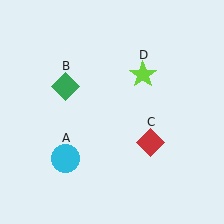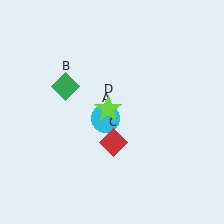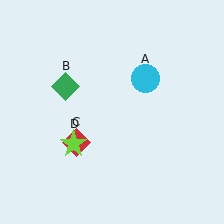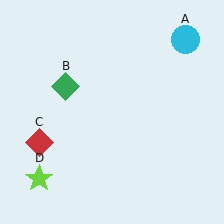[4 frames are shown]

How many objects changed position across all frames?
3 objects changed position: cyan circle (object A), red diamond (object C), lime star (object D).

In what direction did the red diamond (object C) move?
The red diamond (object C) moved left.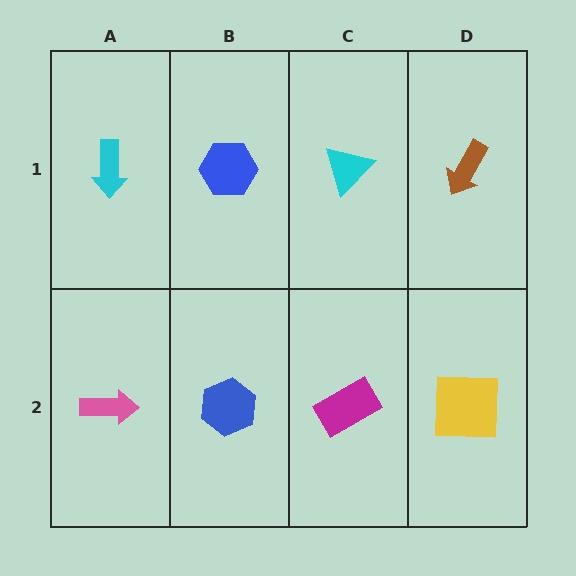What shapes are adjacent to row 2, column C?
A cyan triangle (row 1, column C), a blue hexagon (row 2, column B), a yellow square (row 2, column D).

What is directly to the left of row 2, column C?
A blue hexagon.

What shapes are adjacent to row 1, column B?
A blue hexagon (row 2, column B), a cyan arrow (row 1, column A), a cyan triangle (row 1, column C).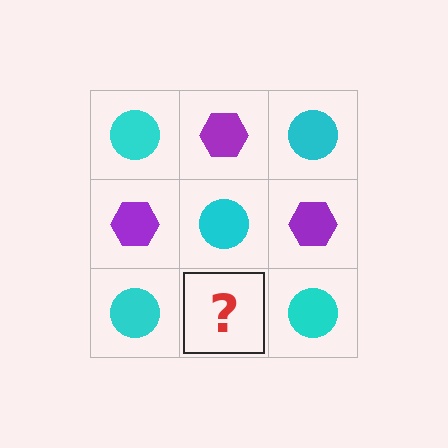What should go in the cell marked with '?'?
The missing cell should contain a purple hexagon.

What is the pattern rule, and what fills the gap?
The rule is that it alternates cyan circle and purple hexagon in a checkerboard pattern. The gap should be filled with a purple hexagon.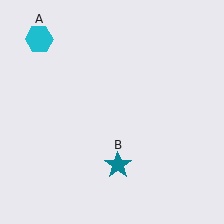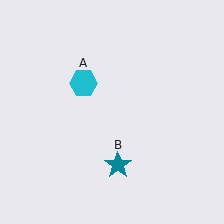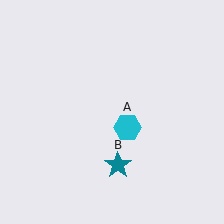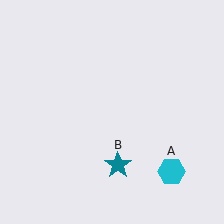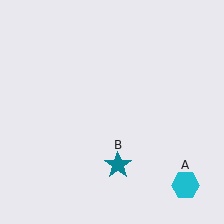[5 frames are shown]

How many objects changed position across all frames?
1 object changed position: cyan hexagon (object A).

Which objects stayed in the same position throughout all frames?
Teal star (object B) remained stationary.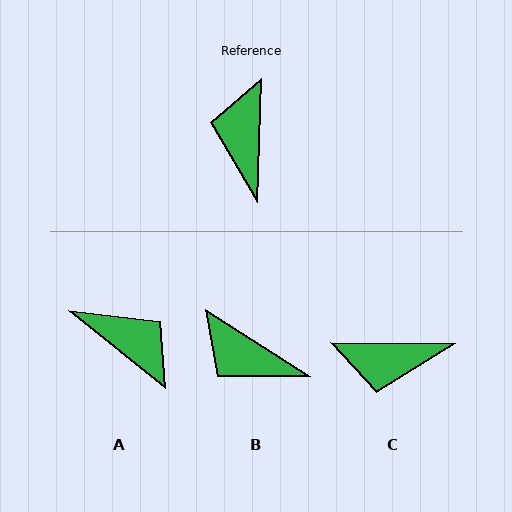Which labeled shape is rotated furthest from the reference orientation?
A, about 127 degrees away.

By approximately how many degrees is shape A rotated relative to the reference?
Approximately 127 degrees clockwise.